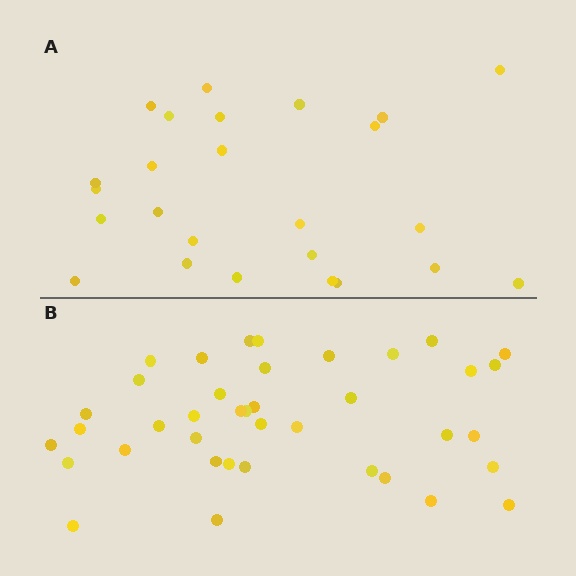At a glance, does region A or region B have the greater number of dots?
Region B (the bottom region) has more dots.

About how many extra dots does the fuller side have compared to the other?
Region B has approximately 15 more dots than region A.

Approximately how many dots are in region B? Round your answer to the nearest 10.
About 40 dots. (The exact count is 39, which rounds to 40.)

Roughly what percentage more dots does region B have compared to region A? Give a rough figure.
About 55% more.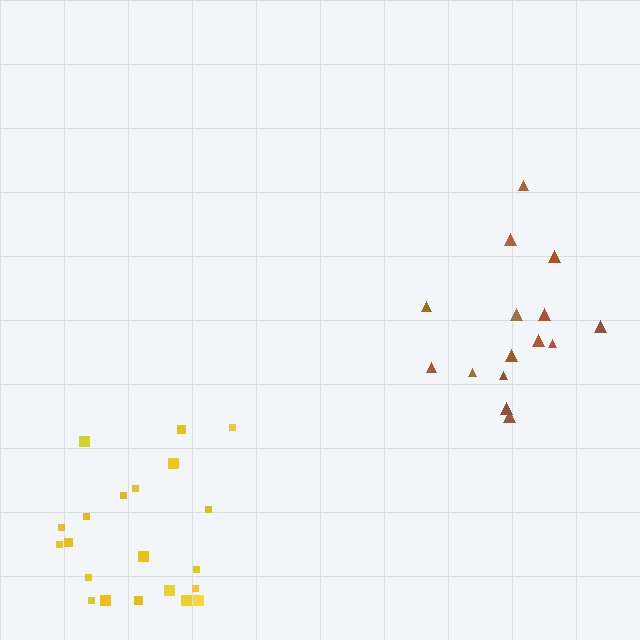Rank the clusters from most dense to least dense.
yellow, brown.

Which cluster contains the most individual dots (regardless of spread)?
Yellow (21).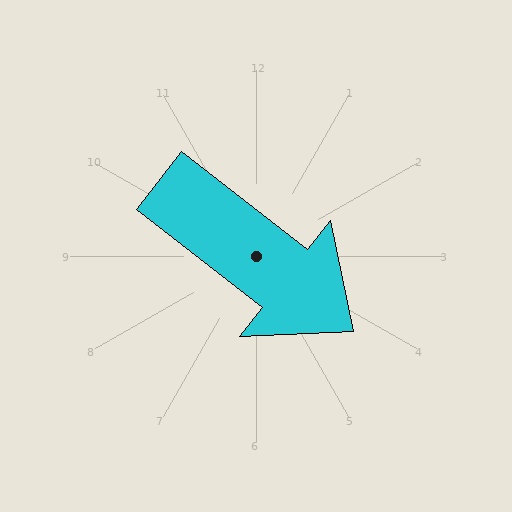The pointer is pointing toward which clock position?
Roughly 4 o'clock.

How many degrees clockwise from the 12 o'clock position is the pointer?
Approximately 128 degrees.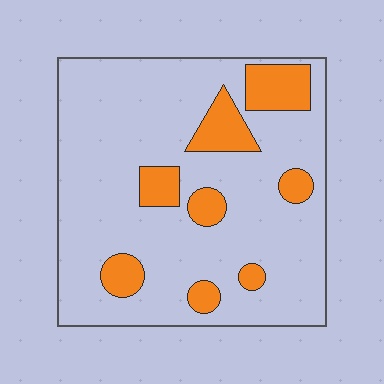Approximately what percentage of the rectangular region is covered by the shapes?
Approximately 20%.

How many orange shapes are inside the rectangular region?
8.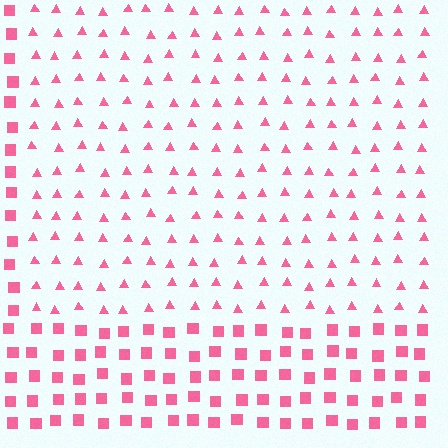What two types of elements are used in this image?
The image uses triangles inside the rectangle region and squares outside it.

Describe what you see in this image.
The image is filled with small pink elements arranged in a uniform grid. A rectangle-shaped region contains triangles, while the surrounding area contains squares. The boundary is defined purely by the change in element shape.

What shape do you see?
I see a rectangle.